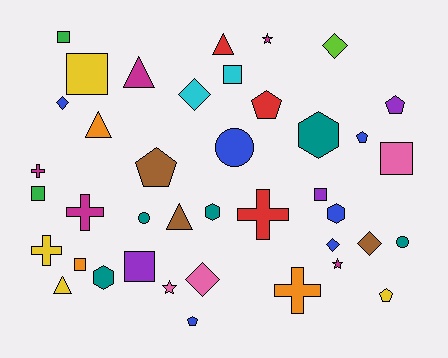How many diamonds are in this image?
There are 6 diamonds.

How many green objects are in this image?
There are 2 green objects.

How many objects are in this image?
There are 40 objects.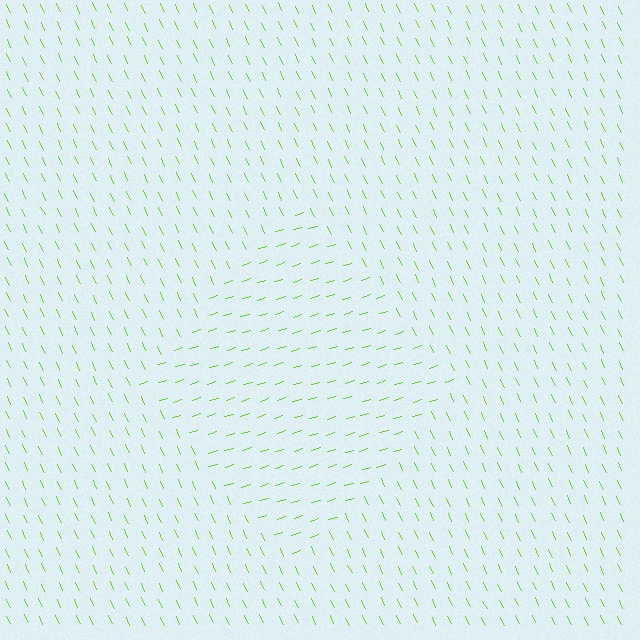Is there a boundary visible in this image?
Yes, there is a texture boundary formed by a change in line orientation.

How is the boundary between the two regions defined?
The boundary is defined purely by a change in line orientation (approximately 82 degrees difference). All lines are the same color and thickness.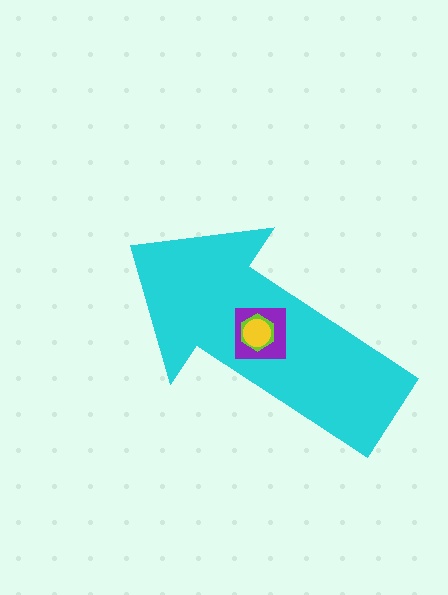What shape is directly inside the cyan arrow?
The purple square.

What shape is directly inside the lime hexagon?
The yellow circle.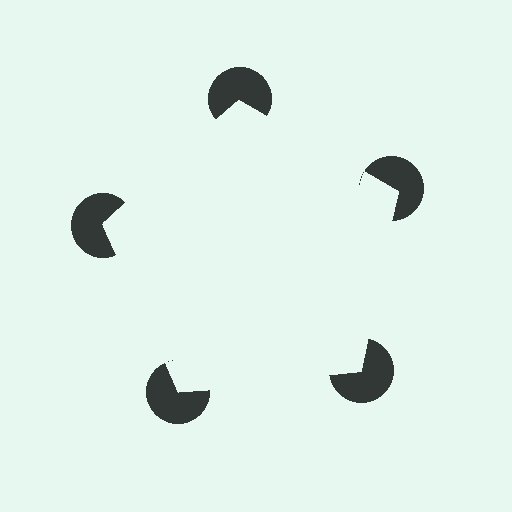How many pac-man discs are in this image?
There are 5 — one at each vertex of the illusory pentagon.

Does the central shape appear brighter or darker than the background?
It typically appears slightly brighter than the background, even though no actual brightness change is drawn.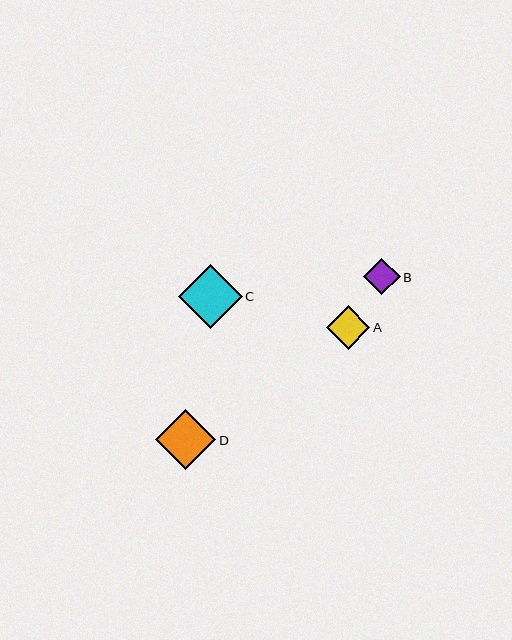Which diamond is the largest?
Diamond C is the largest with a size of approximately 63 pixels.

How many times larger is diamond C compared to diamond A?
Diamond C is approximately 1.5 times the size of diamond A.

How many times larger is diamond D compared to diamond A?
Diamond D is approximately 1.4 times the size of diamond A.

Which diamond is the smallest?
Diamond B is the smallest with a size of approximately 36 pixels.